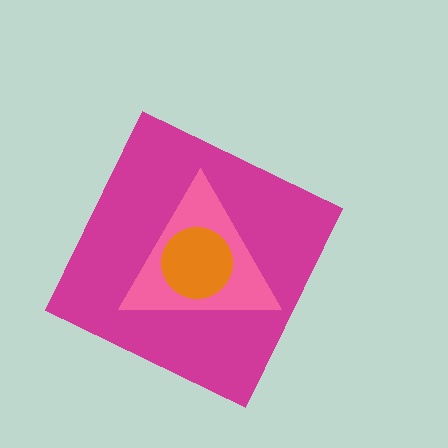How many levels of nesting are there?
3.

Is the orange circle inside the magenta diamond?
Yes.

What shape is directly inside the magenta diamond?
The pink triangle.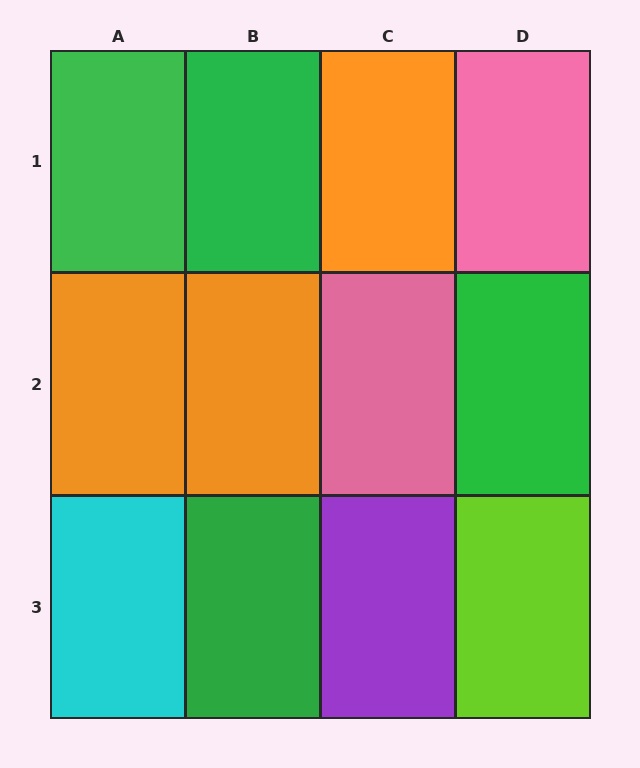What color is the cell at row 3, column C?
Purple.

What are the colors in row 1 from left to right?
Green, green, orange, pink.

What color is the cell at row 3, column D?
Lime.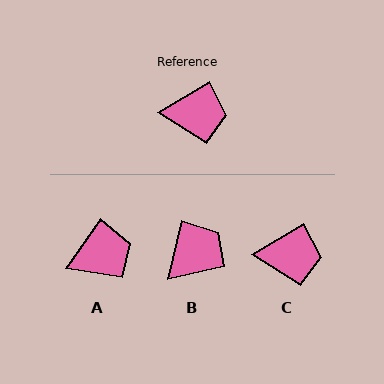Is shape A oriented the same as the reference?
No, it is off by about 24 degrees.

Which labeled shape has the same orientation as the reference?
C.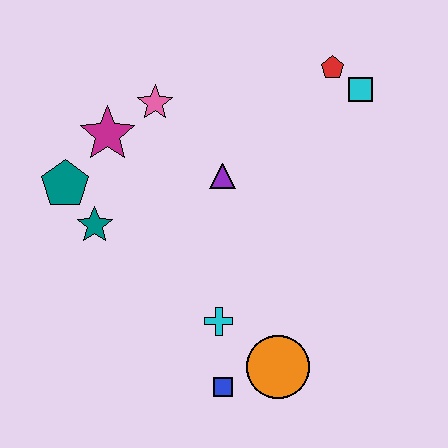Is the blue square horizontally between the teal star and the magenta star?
No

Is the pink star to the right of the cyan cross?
No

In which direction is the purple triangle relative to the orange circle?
The purple triangle is above the orange circle.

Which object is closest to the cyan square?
The red pentagon is closest to the cyan square.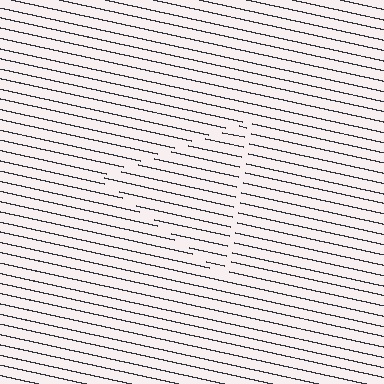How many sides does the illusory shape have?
3 sides — the line-ends trace a triangle.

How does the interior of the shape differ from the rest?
The interior of the shape contains the same grating, shifted by half a period — the contour is defined by the phase discontinuity where line-ends from the inner and outer gratings abut.